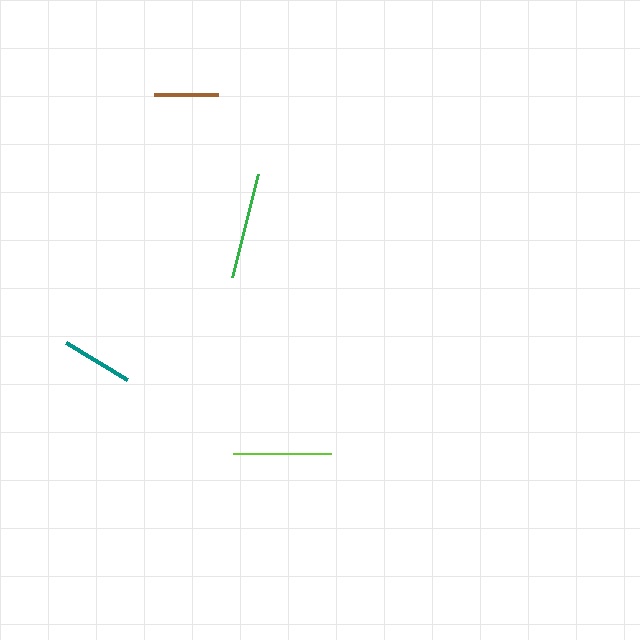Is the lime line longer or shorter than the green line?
The green line is longer than the lime line.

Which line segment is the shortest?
The brown line is the shortest at approximately 64 pixels.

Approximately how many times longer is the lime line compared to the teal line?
The lime line is approximately 1.4 times the length of the teal line.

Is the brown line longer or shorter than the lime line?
The lime line is longer than the brown line.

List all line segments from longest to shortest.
From longest to shortest: green, lime, teal, brown.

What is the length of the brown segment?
The brown segment is approximately 64 pixels long.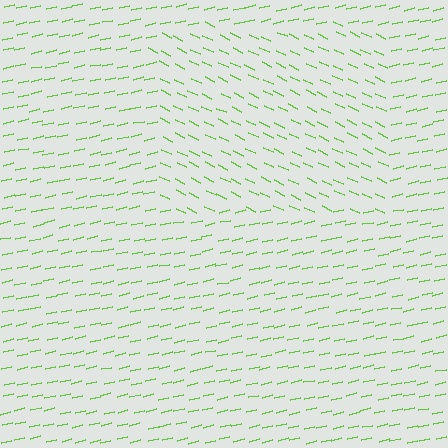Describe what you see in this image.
The image is filled with small lime line segments. A rectangle region in the image has lines oriented differently from the surrounding lines, creating a visible texture boundary.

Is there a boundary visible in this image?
Yes, there is a texture boundary formed by a change in line orientation.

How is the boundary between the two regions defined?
The boundary is defined purely by a change in line orientation (approximately 38 degrees difference). All lines are the same color and thickness.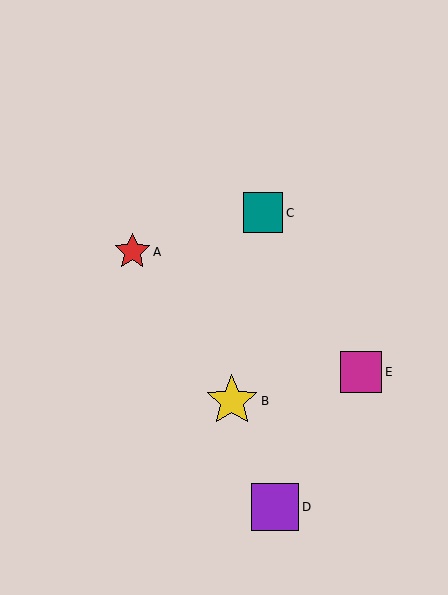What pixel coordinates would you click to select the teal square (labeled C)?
Click at (263, 213) to select the teal square C.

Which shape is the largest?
The yellow star (labeled B) is the largest.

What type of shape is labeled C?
Shape C is a teal square.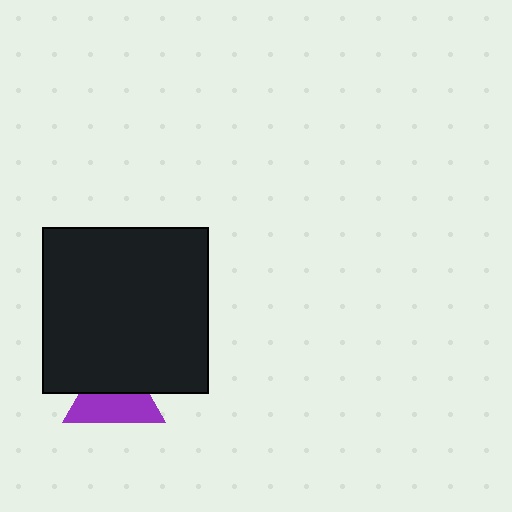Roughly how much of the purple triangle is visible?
About half of it is visible (roughly 55%).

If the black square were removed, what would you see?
You would see the complete purple triangle.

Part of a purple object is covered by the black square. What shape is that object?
It is a triangle.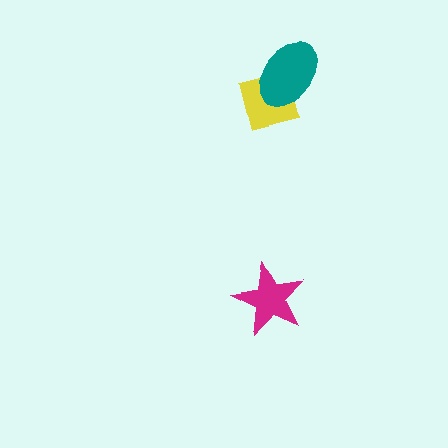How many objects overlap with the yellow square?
1 object overlaps with the yellow square.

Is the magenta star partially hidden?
No, no other shape covers it.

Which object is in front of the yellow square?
The teal ellipse is in front of the yellow square.